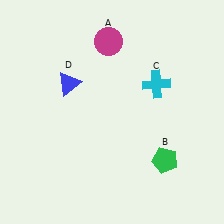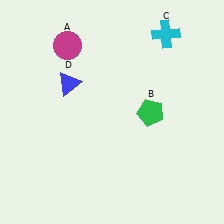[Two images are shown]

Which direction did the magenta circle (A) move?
The magenta circle (A) moved left.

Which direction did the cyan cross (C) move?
The cyan cross (C) moved up.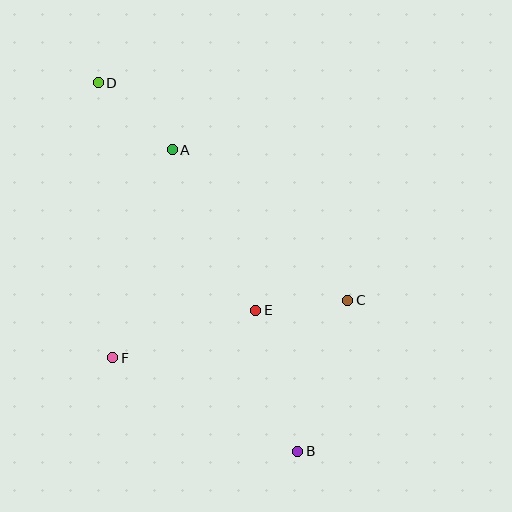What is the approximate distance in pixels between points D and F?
The distance between D and F is approximately 275 pixels.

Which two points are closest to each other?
Points C and E are closest to each other.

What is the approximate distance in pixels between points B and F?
The distance between B and F is approximately 207 pixels.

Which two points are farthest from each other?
Points B and D are farthest from each other.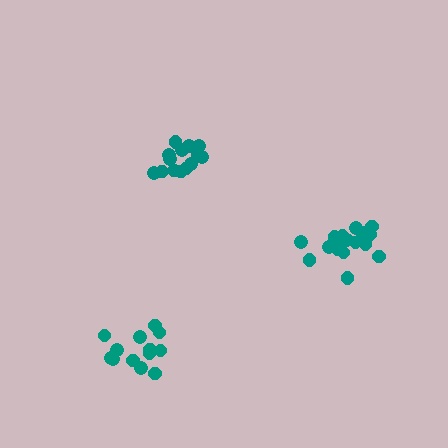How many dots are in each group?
Group 1: 14 dots, Group 2: 13 dots, Group 3: 17 dots (44 total).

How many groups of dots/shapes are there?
There are 3 groups.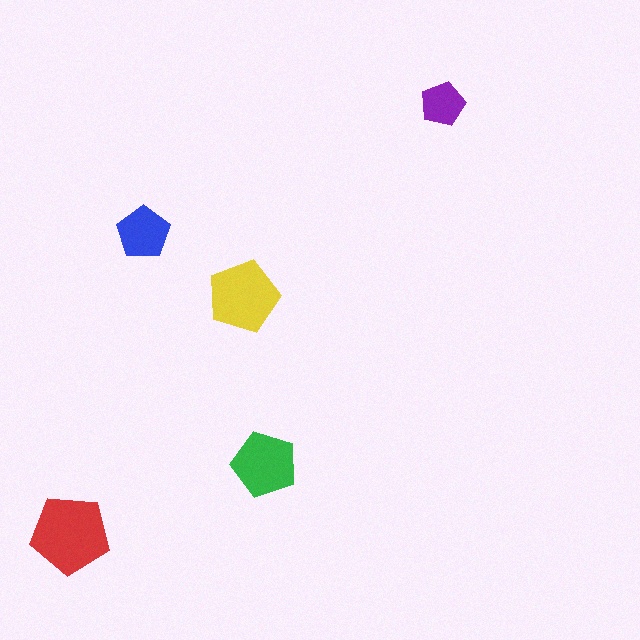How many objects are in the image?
There are 5 objects in the image.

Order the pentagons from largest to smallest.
the red one, the yellow one, the green one, the blue one, the purple one.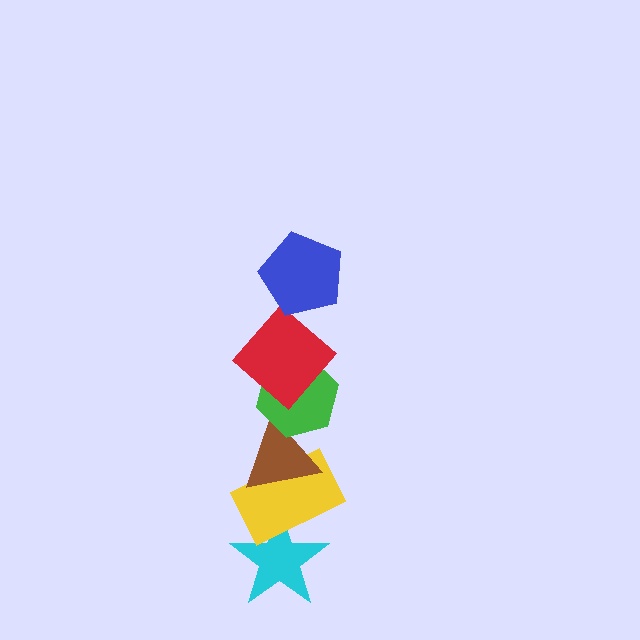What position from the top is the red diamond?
The red diamond is 2nd from the top.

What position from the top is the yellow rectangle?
The yellow rectangle is 5th from the top.